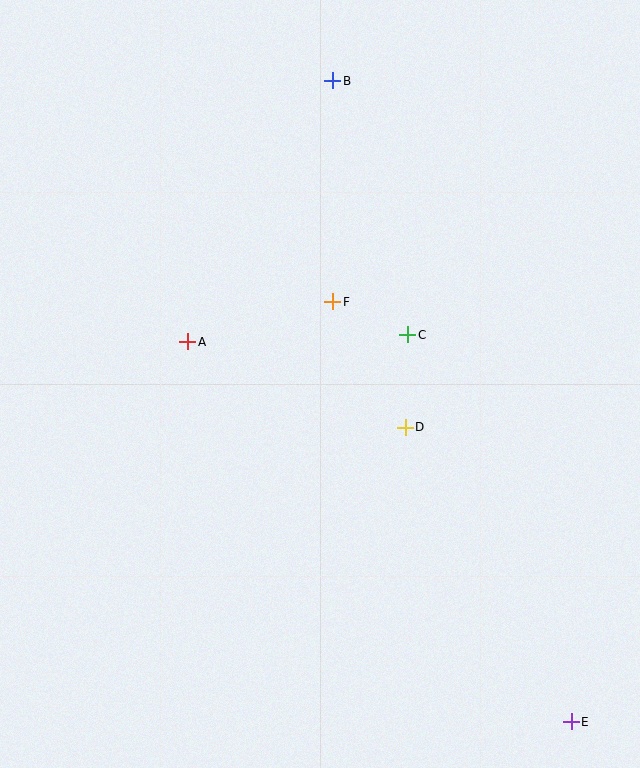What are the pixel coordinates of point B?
Point B is at (333, 81).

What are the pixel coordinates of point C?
Point C is at (408, 335).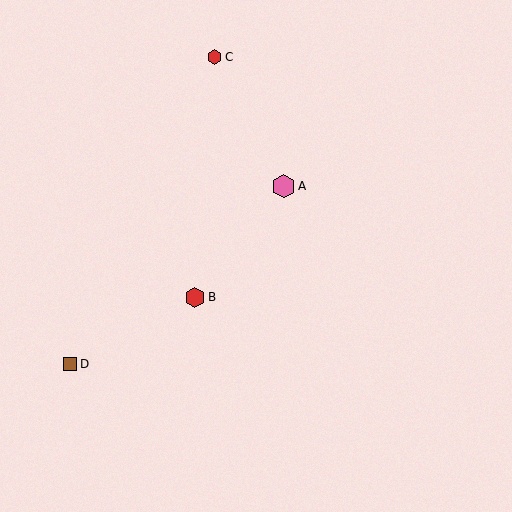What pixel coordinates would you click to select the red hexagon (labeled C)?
Click at (214, 57) to select the red hexagon C.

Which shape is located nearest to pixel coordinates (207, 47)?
The red hexagon (labeled C) at (214, 57) is nearest to that location.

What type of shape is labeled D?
Shape D is a brown square.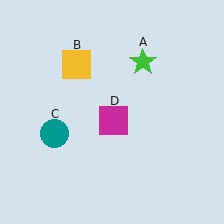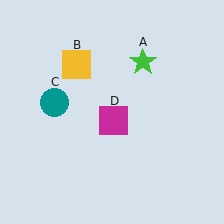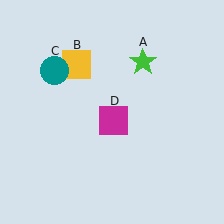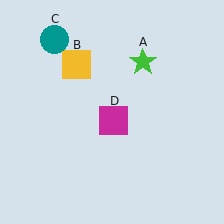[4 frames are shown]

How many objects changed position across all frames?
1 object changed position: teal circle (object C).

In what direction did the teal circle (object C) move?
The teal circle (object C) moved up.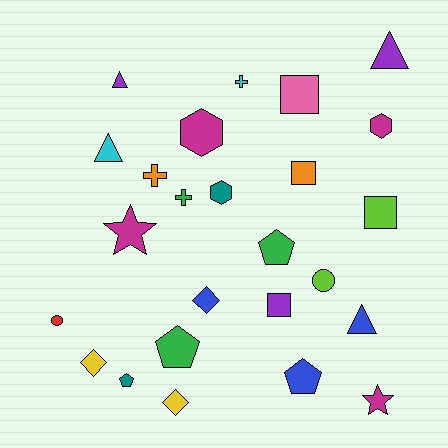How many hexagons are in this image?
There are 3 hexagons.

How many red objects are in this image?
There is 1 red object.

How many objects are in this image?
There are 25 objects.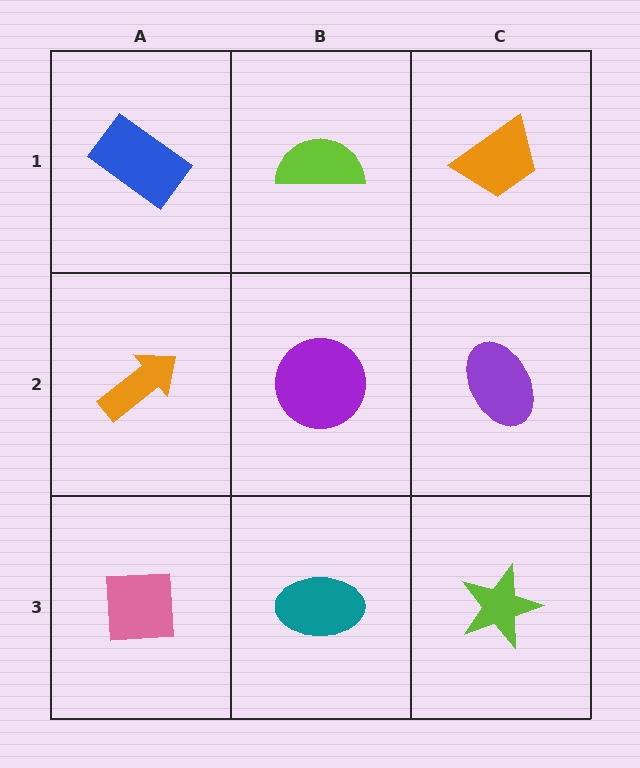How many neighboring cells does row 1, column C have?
2.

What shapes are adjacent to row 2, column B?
A lime semicircle (row 1, column B), a teal ellipse (row 3, column B), an orange arrow (row 2, column A), a purple ellipse (row 2, column C).